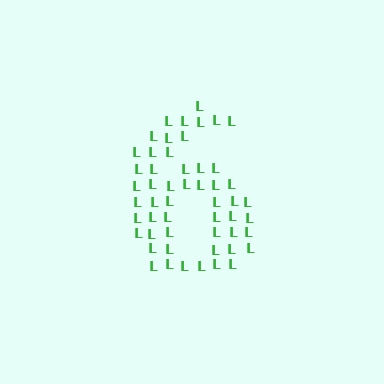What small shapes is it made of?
It is made of small letter L's.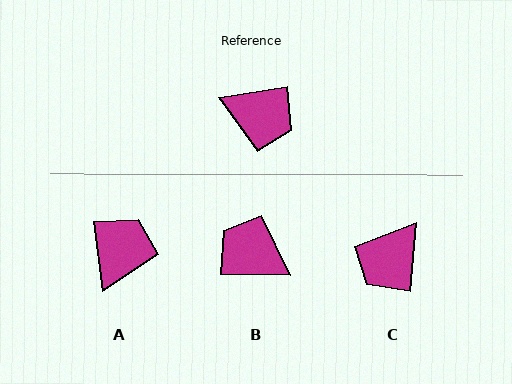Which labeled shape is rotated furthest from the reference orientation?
B, about 170 degrees away.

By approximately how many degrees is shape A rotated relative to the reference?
Approximately 88 degrees counter-clockwise.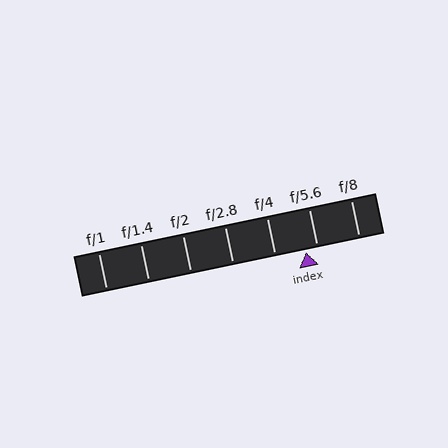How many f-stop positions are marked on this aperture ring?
There are 7 f-stop positions marked.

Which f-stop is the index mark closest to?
The index mark is closest to f/5.6.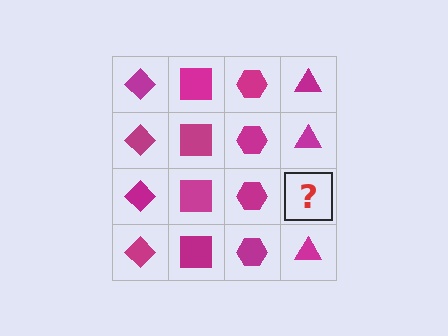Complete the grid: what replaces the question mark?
The question mark should be replaced with a magenta triangle.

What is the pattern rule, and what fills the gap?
The rule is that each column has a consistent shape. The gap should be filled with a magenta triangle.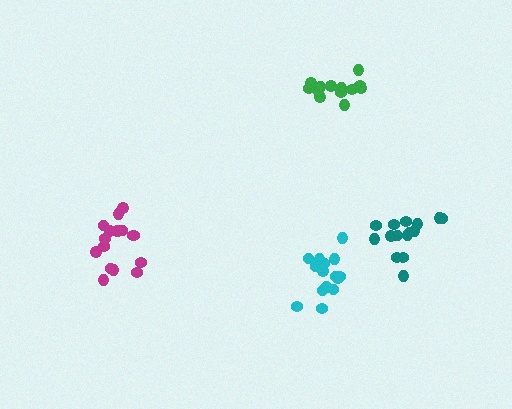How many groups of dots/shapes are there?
There are 4 groups.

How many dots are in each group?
Group 1: 13 dots, Group 2: 16 dots, Group 3: 16 dots, Group 4: 15 dots (60 total).